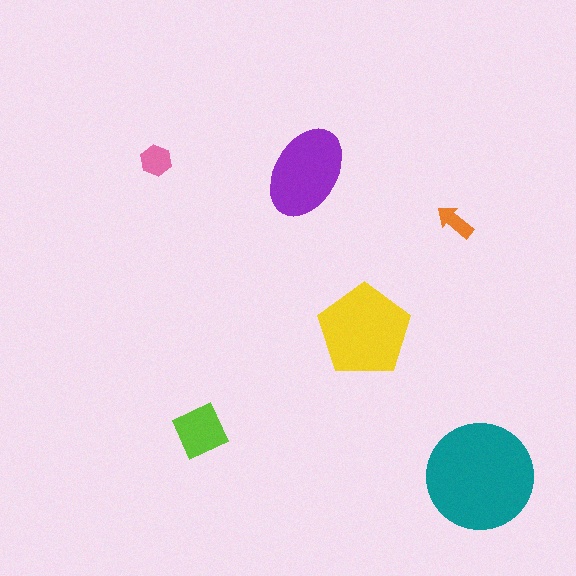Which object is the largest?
The teal circle.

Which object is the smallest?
The orange arrow.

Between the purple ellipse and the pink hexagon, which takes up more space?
The purple ellipse.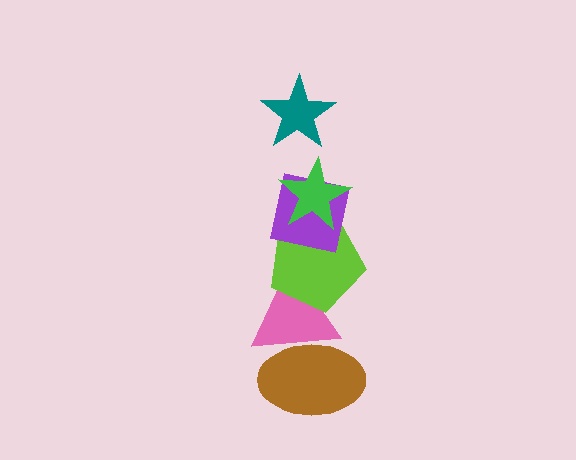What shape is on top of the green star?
The teal star is on top of the green star.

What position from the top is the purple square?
The purple square is 3rd from the top.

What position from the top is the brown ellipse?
The brown ellipse is 6th from the top.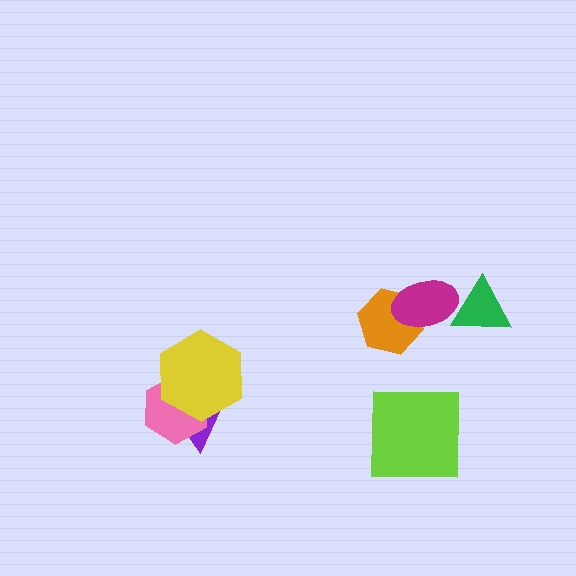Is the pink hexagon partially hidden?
Yes, it is partially covered by another shape.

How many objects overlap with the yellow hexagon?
2 objects overlap with the yellow hexagon.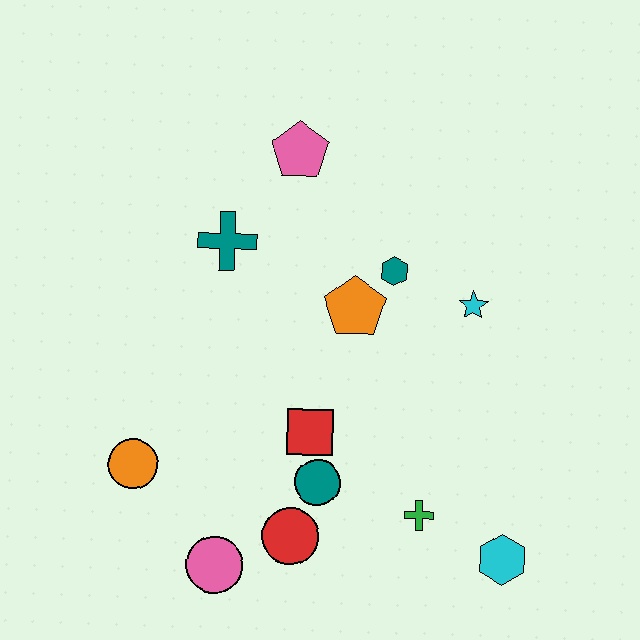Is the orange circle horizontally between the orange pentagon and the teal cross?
No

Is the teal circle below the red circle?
No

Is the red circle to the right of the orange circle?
Yes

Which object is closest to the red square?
The teal circle is closest to the red square.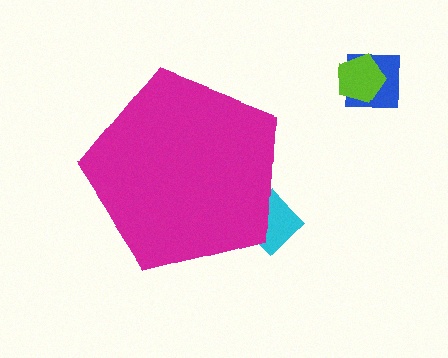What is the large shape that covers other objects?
A magenta pentagon.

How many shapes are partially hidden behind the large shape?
1 shape is partially hidden.